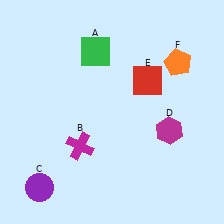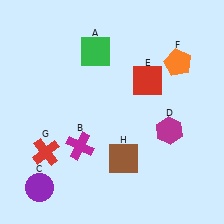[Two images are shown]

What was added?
A red cross (G), a brown square (H) were added in Image 2.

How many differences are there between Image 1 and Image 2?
There are 2 differences between the two images.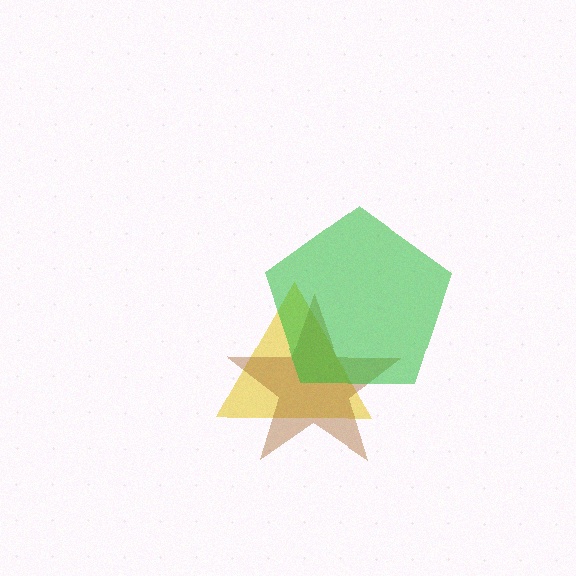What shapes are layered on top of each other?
The layered shapes are: a yellow triangle, a brown star, a green pentagon.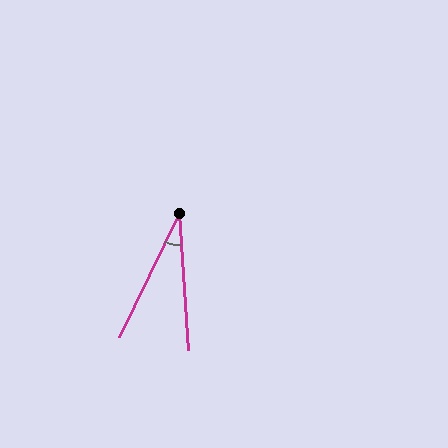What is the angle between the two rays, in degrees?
Approximately 29 degrees.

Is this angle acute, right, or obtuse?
It is acute.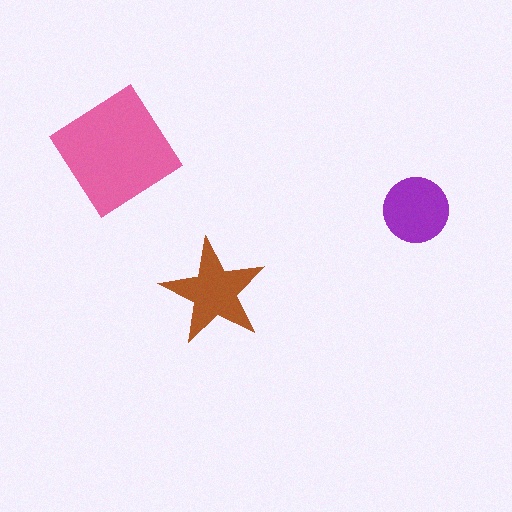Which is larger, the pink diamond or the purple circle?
The pink diamond.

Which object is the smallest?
The purple circle.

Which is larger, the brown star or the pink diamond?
The pink diamond.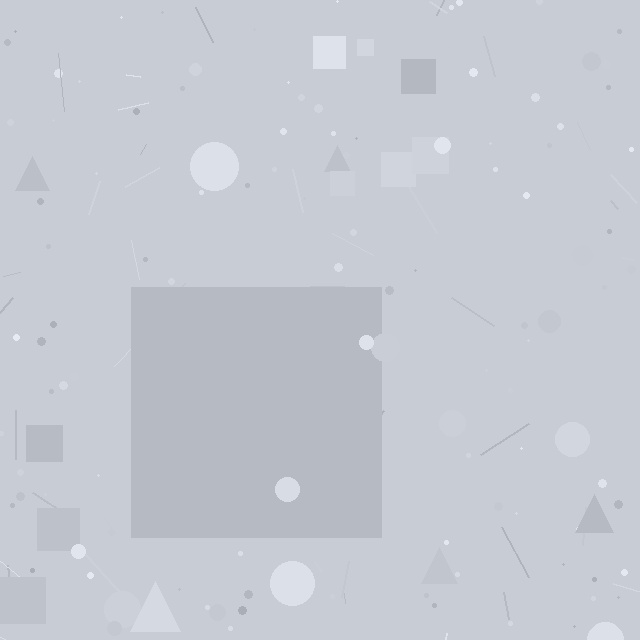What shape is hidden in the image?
A square is hidden in the image.